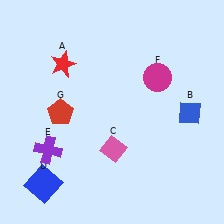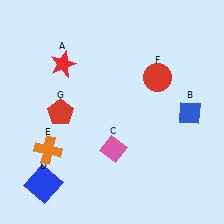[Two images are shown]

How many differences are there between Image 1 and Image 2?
There are 2 differences between the two images.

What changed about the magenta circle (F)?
In Image 1, F is magenta. In Image 2, it changed to red.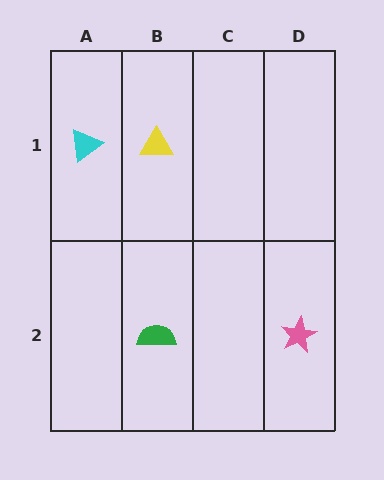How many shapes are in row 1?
2 shapes.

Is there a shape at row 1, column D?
No, that cell is empty.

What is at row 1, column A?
A cyan triangle.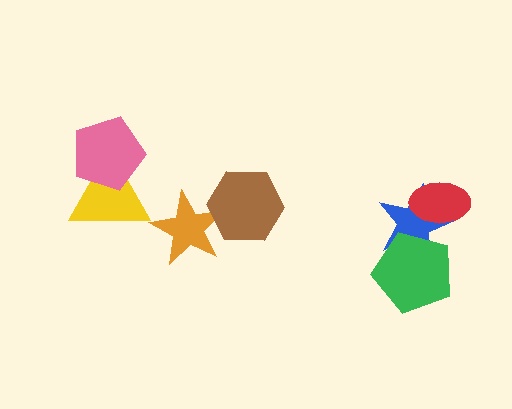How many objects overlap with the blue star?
2 objects overlap with the blue star.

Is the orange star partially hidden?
Yes, it is partially covered by another shape.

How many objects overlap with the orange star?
1 object overlaps with the orange star.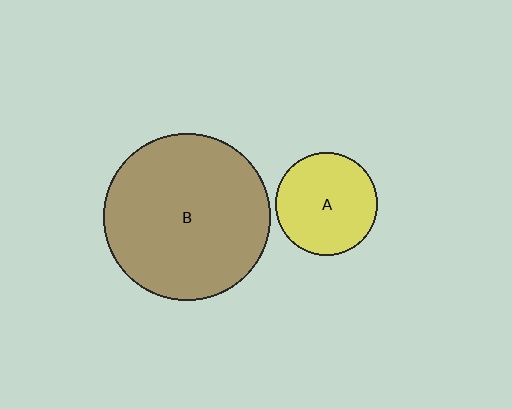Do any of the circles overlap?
No, none of the circles overlap.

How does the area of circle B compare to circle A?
Approximately 2.6 times.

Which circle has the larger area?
Circle B (brown).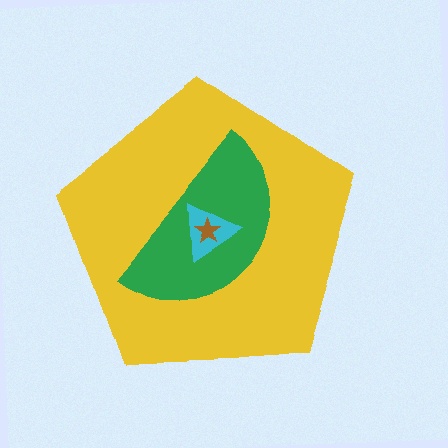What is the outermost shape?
The yellow pentagon.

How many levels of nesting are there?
4.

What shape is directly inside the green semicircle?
The cyan triangle.